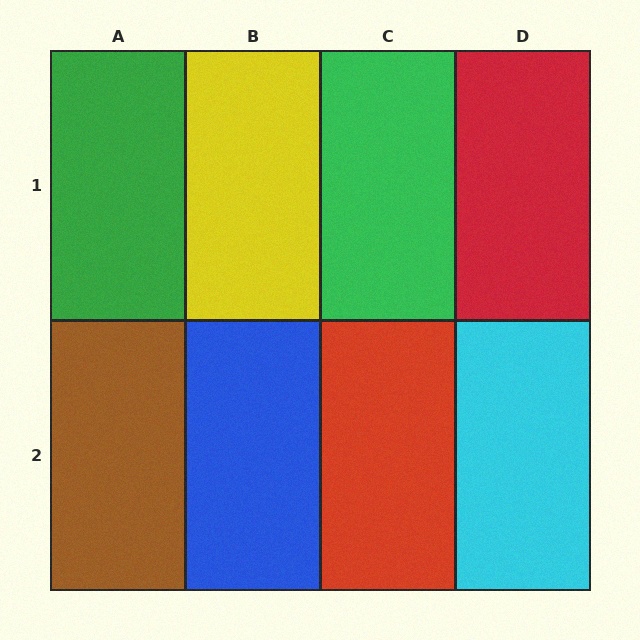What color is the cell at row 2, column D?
Cyan.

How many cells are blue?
1 cell is blue.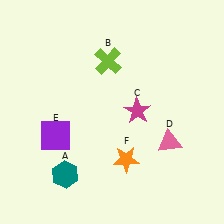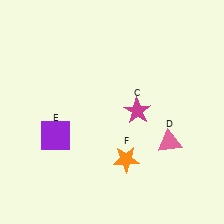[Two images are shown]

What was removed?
The teal hexagon (A), the lime cross (B) were removed in Image 2.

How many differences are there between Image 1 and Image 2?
There are 2 differences between the two images.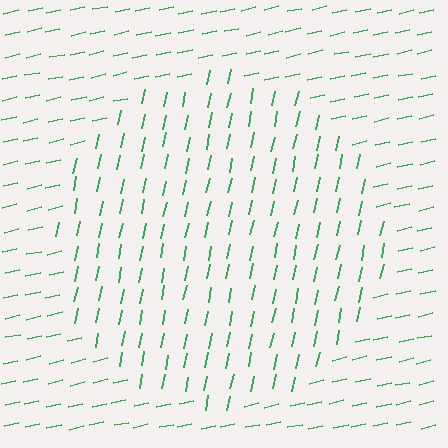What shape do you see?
I see a circle.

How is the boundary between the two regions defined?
The boundary is defined purely by a change in line orientation (approximately 66 degrees difference). All lines are the same color and thickness.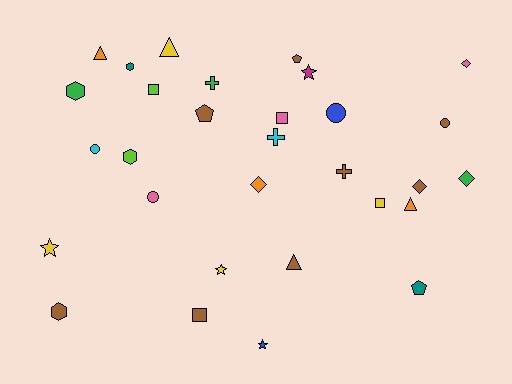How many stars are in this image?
There are 4 stars.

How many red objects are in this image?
There are no red objects.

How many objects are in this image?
There are 30 objects.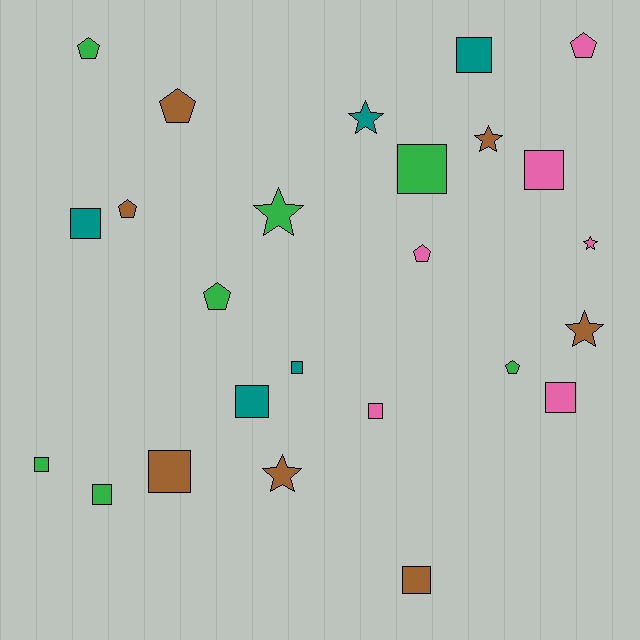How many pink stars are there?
There is 1 pink star.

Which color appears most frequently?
Green, with 7 objects.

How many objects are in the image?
There are 25 objects.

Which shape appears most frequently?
Square, with 12 objects.